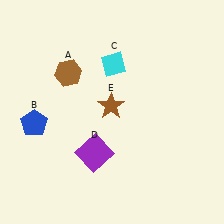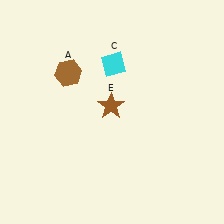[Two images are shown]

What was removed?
The purple square (D), the blue pentagon (B) were removed in Image 2.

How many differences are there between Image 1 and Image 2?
There are 2 differences between the two images.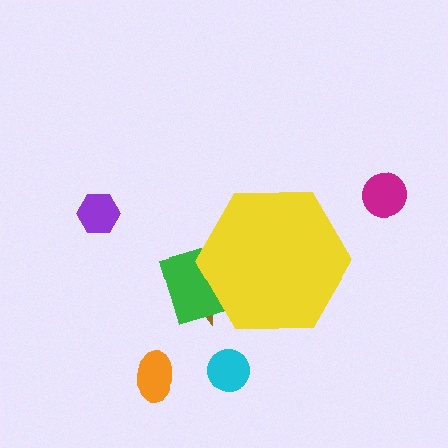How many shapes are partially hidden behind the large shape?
2 shapes are partially hidden.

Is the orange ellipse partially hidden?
No, the orange ellipse is fully visible.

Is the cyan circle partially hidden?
No, the cyan circle is fully visible.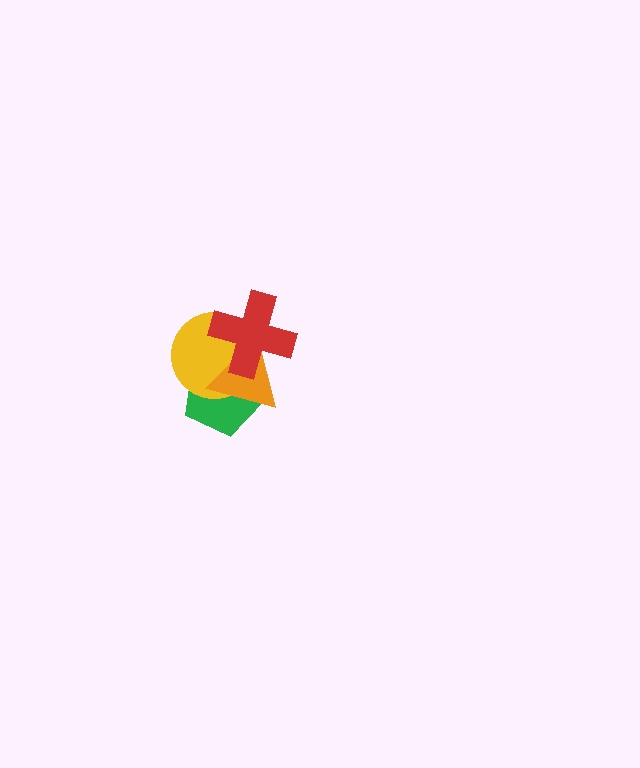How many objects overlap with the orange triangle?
3 objects overlap with the orange triangle.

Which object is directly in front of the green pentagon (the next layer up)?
The yellow circle is directly in front of the green pentagon.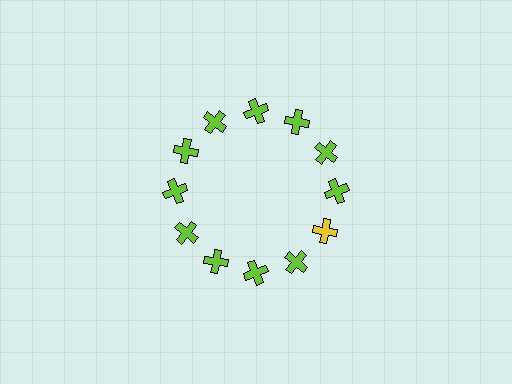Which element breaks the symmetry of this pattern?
The yellow cross at roughly the 4 o'clock position breaks the symmetry. All other shapes are lime crosses.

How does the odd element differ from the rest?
It has a different color: yellow instead of lime.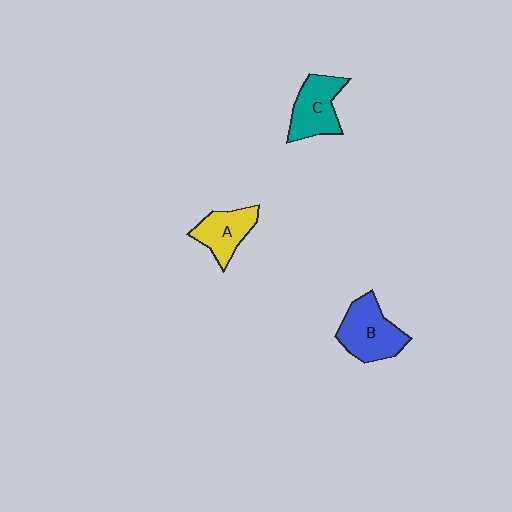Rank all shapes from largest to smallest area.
From largest to smallest: B (blue), C (teal), A (yellow).